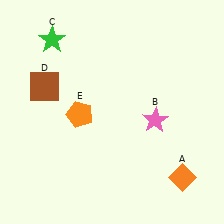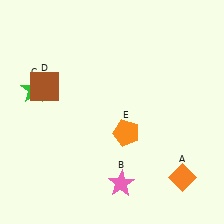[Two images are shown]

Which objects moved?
The objects that moved are: the pink star (B), the green star (C), the orange pentagon (E).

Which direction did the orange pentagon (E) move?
The orange pentagon (E) moved right.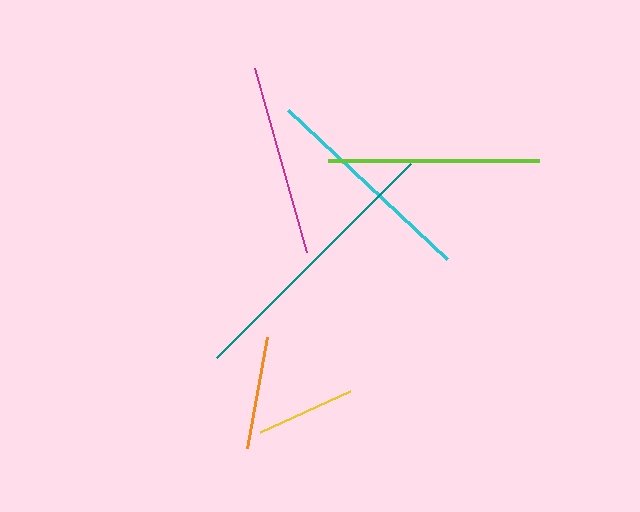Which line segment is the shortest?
The yellow line is the shortest at approximately 99 pixels.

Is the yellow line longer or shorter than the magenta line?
The magenta line is longer than the yellow line.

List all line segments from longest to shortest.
From longest to shortest: teal, cyan, lime, magenta, orange, yellow.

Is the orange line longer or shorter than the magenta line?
The magenta line is longer than the orange line.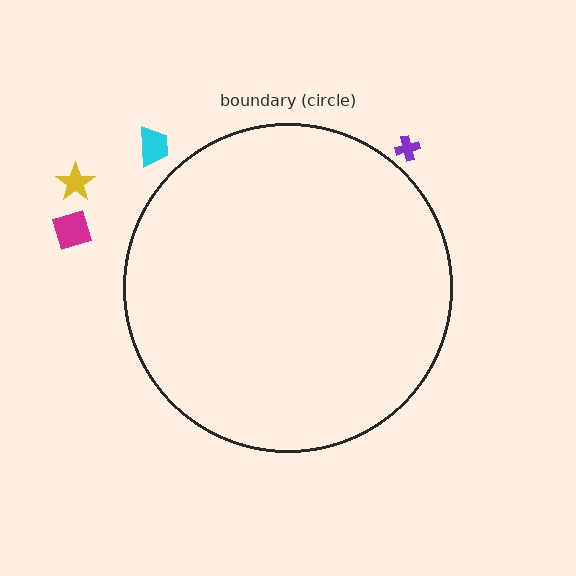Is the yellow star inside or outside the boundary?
Outside.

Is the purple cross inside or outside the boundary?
Outside.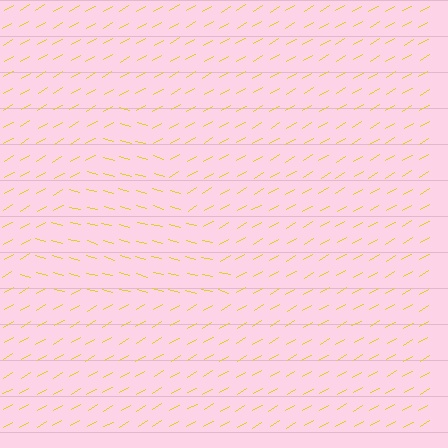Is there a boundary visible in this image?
Yes, there is a texture boundary formed by a change in line orientation.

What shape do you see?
I see a triangle.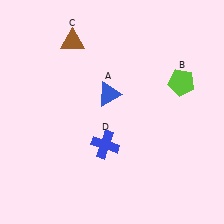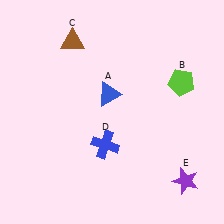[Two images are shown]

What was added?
A purple star (E) was added in Image 2.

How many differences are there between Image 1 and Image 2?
There is 1 difference between the two images.